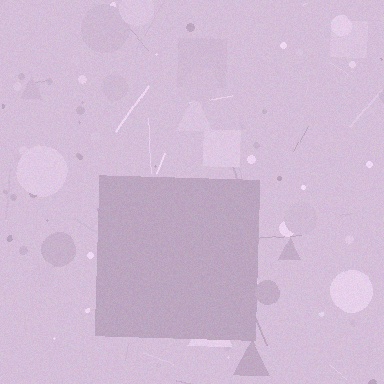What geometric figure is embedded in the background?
A square is embedded in the background.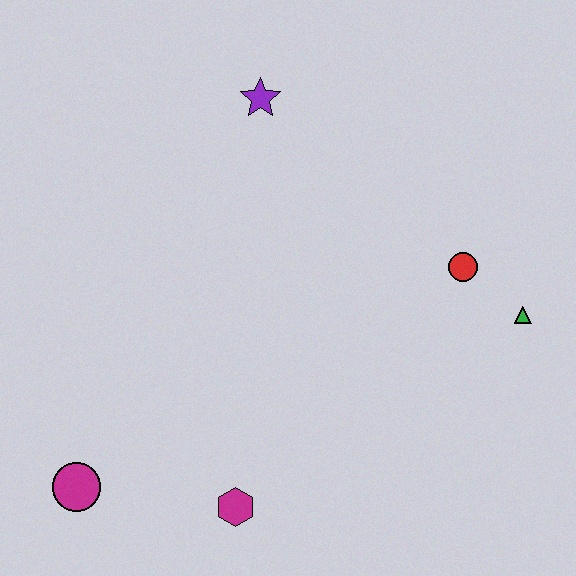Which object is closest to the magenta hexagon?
The magenta circle is closest to the magenta hexagon.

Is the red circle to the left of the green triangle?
Yes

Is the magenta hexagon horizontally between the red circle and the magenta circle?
Yes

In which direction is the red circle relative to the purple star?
The red circle is to the right of the purple star.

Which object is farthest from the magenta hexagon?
The purple star is farthest from the magenta hexagon.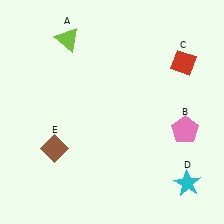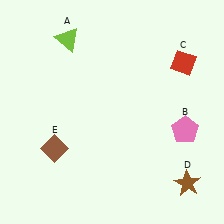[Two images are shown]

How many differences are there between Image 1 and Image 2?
There is 1 difference between the two images.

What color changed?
The star (D) changed from cyan in Image 1 to brown in Image 2.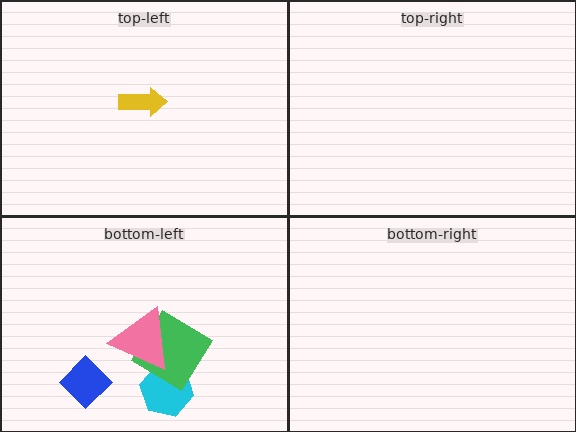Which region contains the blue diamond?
The bottom-left region.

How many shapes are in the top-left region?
1.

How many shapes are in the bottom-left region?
4.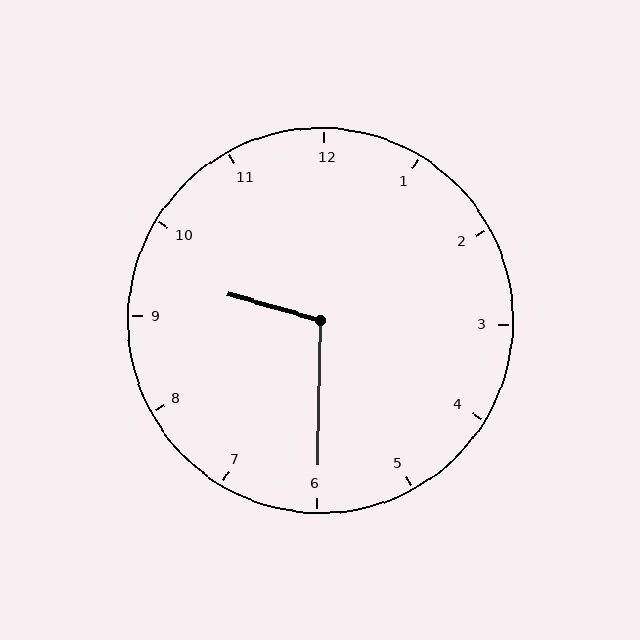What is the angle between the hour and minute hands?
Approximately 105 degrees.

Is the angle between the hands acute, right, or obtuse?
It is obtuse.